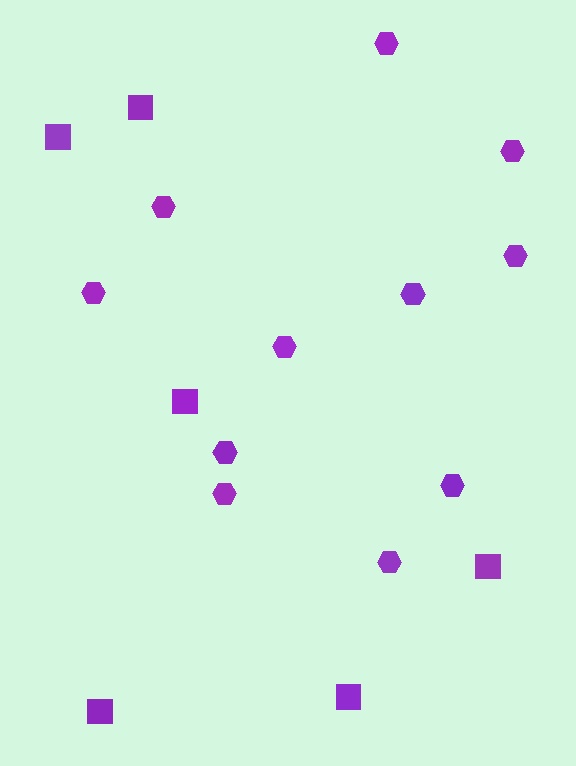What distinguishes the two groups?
There are 2 groups: one group of squares (6) and one group of hexagons (11).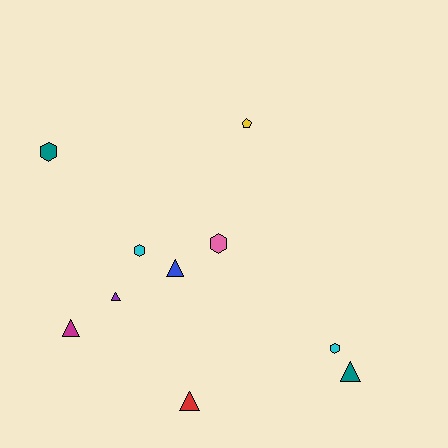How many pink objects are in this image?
There is 1 pink object.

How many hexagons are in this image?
There are 4 hexagons.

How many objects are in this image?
There are 10 objects.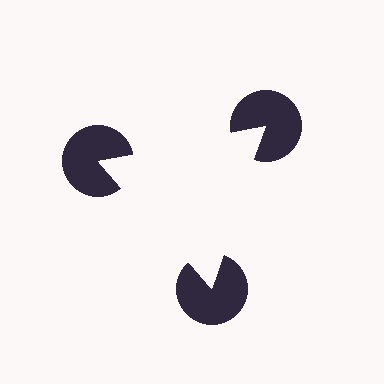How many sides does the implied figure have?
3 sides.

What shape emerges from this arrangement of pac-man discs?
An illusory triangle — its edges are inferred from the aligned wedge cuts in the pac-man discs, not physically drawn.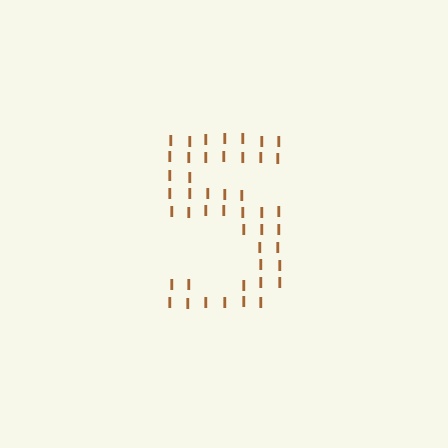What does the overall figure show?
The overall figure shows the digit 5.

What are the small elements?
The small elements are letter I's.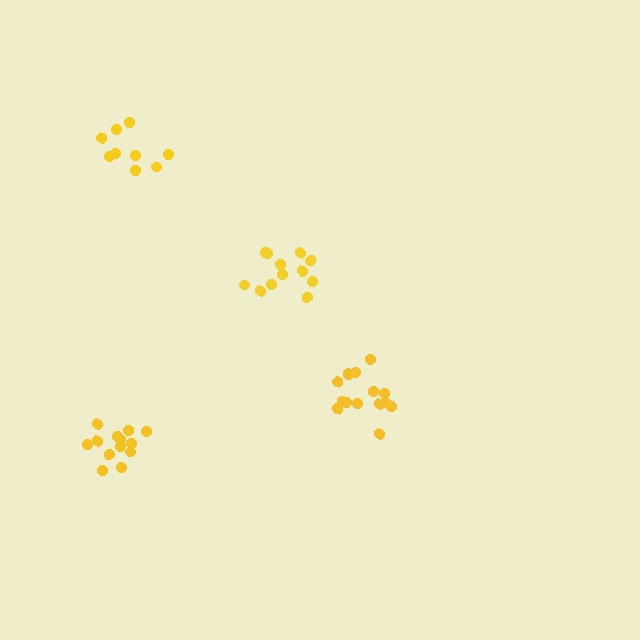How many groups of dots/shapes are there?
There are 4 groups.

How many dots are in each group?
Group 1: 9 dots, Group 2: 15 dots, Group 3: 12 dots, Group 4: 13 dots (49 total).